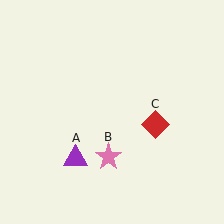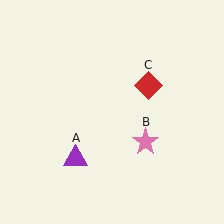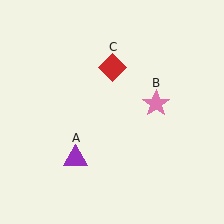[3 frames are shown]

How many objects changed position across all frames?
2 objects changed position: pink star (object B), red diamond (object C).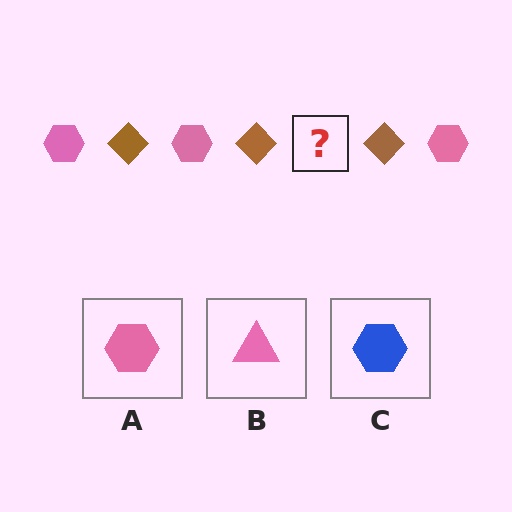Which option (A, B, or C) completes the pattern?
A.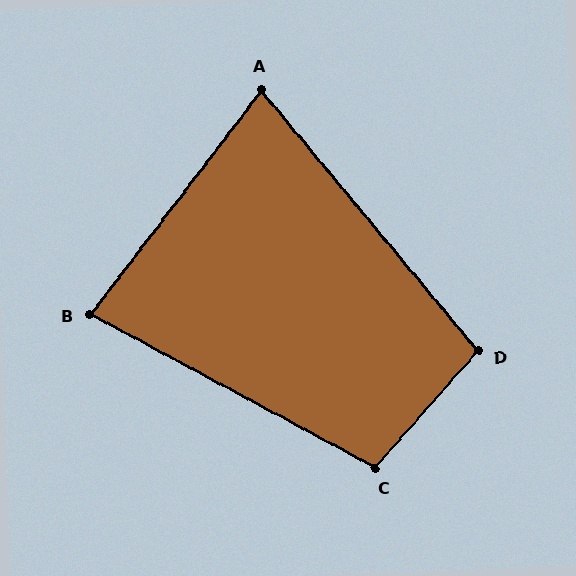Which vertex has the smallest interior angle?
A, at approximately 77 degrees.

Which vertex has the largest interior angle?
C, at approximately 103 degrees.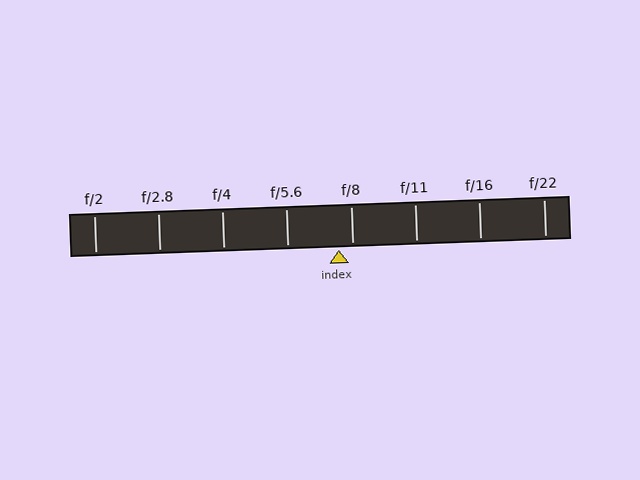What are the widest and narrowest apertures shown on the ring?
The widest aperture shown is f/2 and the narrowest is f/22.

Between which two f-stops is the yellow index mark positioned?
The index mark is between f/5.6 and f/8.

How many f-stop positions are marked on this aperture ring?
There are 8 f-stop positions marked.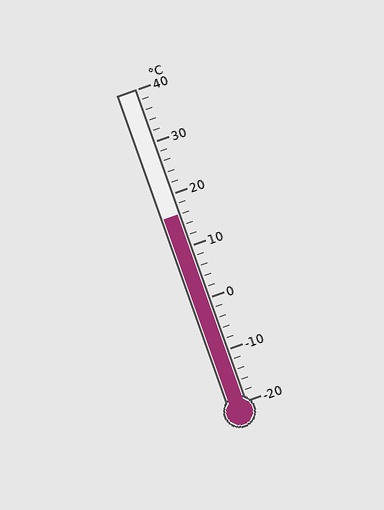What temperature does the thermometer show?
The thermometer shows approximately 16°C.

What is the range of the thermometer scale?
The thermometer scale ranges from -20°C to 40°C.